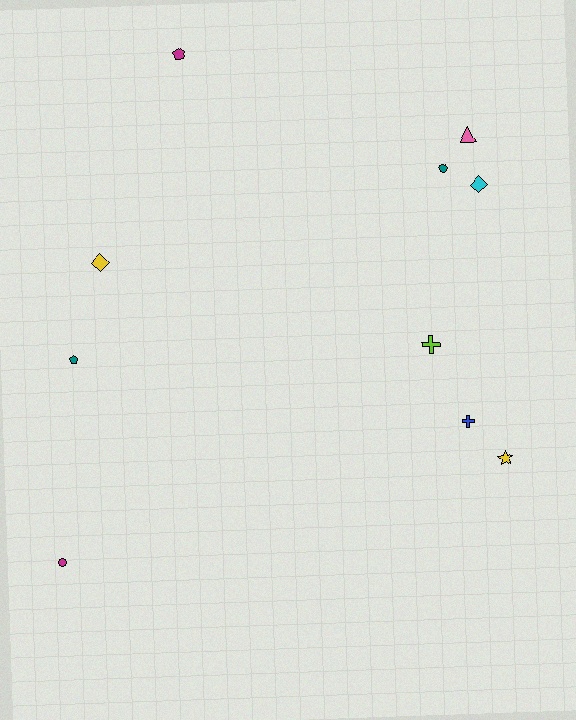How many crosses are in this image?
There are 2 crosses.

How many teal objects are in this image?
There are 2 teal objects.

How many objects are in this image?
There are 10 objects.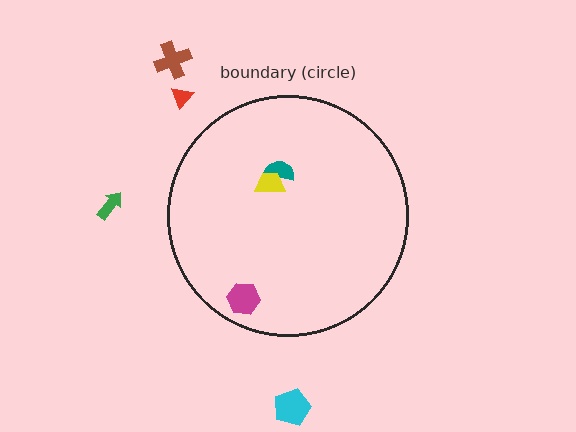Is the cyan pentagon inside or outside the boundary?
Outside.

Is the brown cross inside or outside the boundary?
Outside.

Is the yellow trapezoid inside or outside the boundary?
Inside.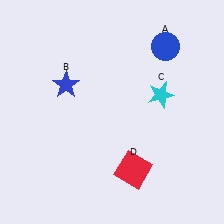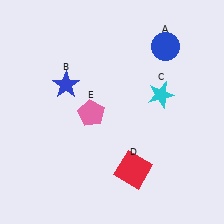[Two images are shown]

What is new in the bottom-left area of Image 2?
A pink pentagon (E) was added in the bottom-left area of Image 2.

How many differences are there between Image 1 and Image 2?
There is 1 difference between the two images.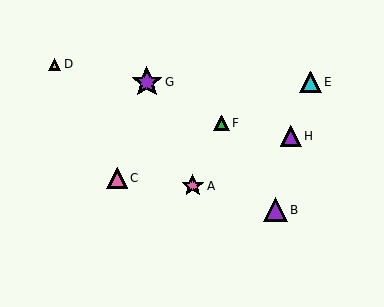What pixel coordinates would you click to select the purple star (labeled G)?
Click at (147, 82) to select the purple star G.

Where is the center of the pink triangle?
The center of the pink triangle is at (117, 178).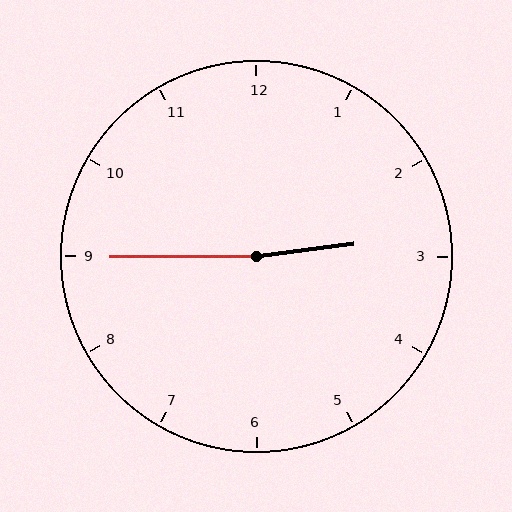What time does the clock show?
2:45.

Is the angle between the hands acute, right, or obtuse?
It is obtuse.